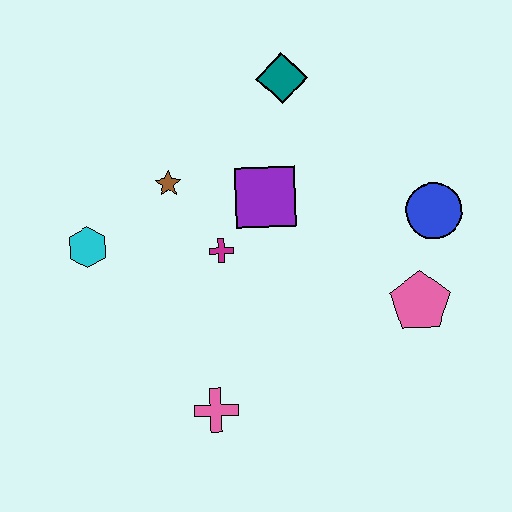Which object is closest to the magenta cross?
The purple square is closest to the magenta cross.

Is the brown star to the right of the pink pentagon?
No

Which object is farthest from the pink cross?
The teal diamond is farthest from the pink cross.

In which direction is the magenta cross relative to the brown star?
The magenta cross is below the brown star.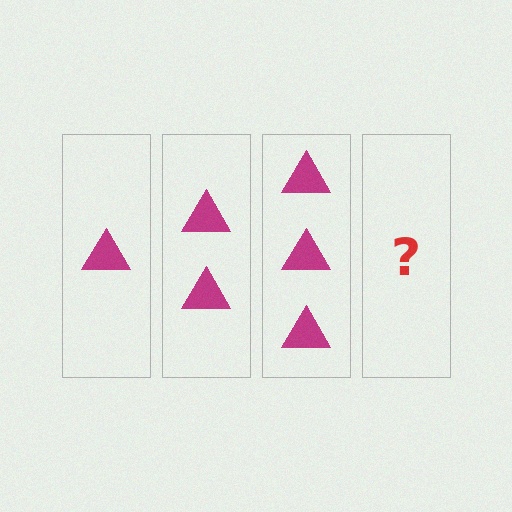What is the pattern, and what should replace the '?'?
The pattern is that each step adds one more triangle. The '?' should be 4 triangles.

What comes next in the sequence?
The next element should be 4 triangles.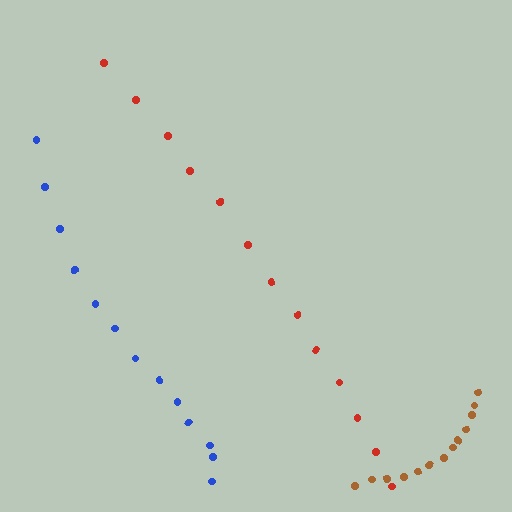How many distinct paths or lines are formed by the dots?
There are 3 distinct paths.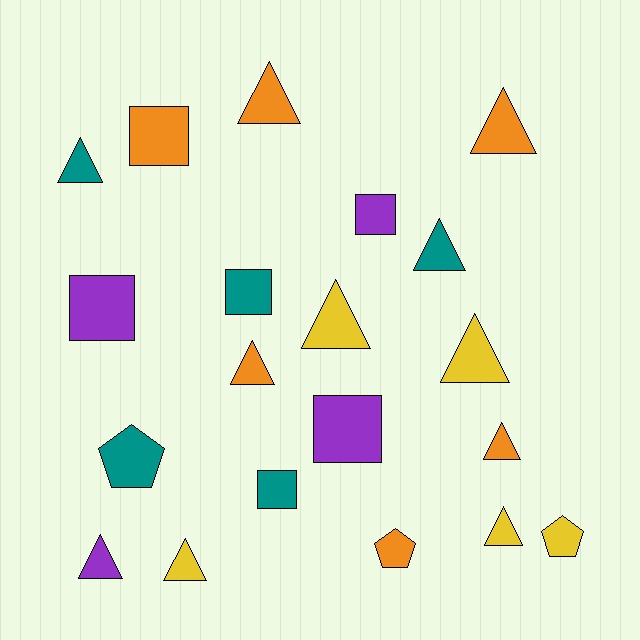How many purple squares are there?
There are 3 purple squares.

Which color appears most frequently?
Orange, with 6 objects.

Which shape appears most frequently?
Triangle, with 11 objects.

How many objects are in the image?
There are 20 objects.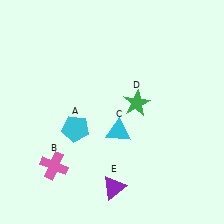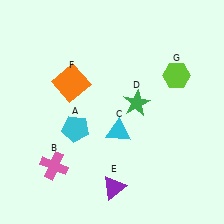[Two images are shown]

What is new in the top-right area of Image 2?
A lime hexagon (G) was added in the top-right area of Image 2.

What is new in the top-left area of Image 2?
An orange square (F) was added in the top-left area of Image 2.